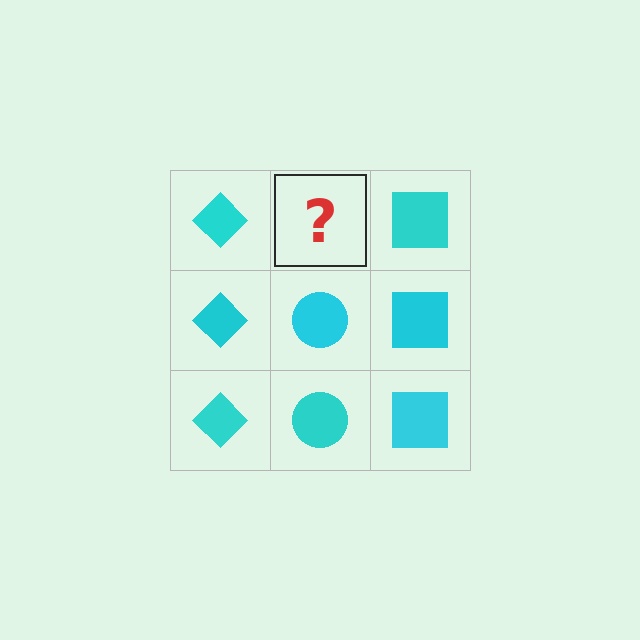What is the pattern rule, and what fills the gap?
The rule is that each column has a consistent shape. The gap should be filled with a cyan circle.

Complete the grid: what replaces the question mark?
The question mark should be replaced with a cyan circle.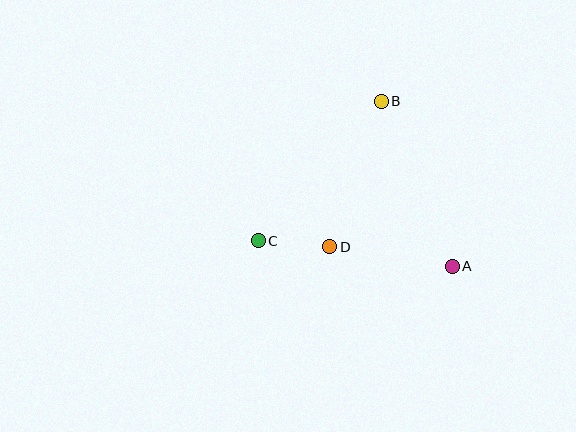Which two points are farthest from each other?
Points A and C are farthest from each other.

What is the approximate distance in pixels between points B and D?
The distance between B and D is approximately 154 pixels.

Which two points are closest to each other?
Points C and D are closest to each other.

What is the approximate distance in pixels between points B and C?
The distance between B and C is approximately 186 pixels.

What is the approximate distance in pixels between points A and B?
The distance between A and B is approximately 179 pixels.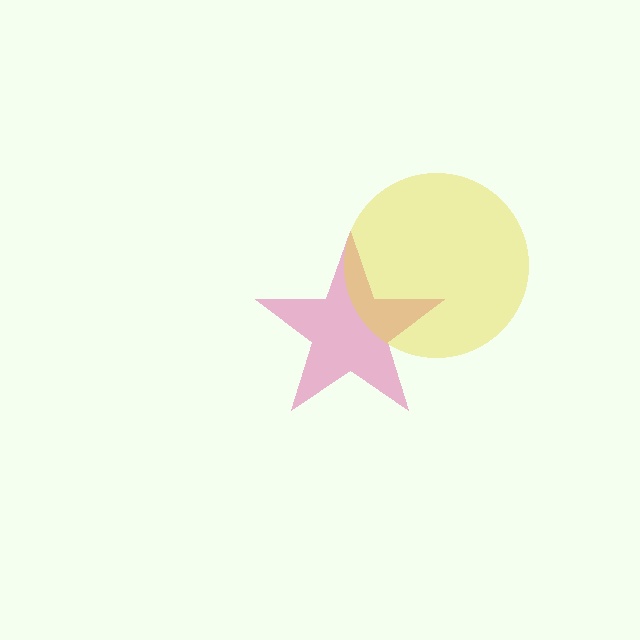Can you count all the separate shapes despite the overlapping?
Yes, there are 2 separate shapes.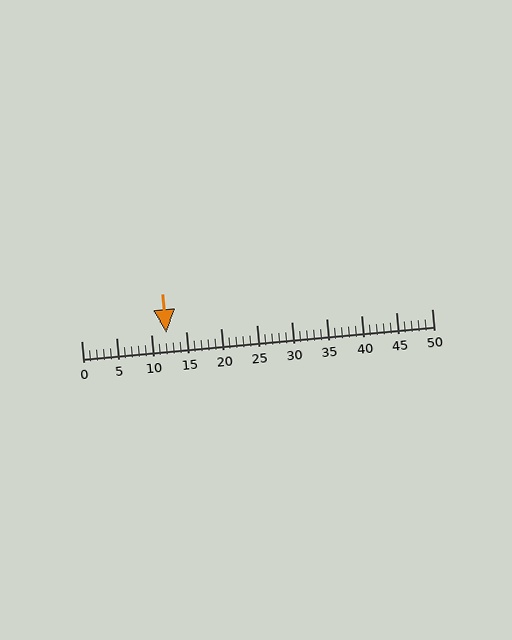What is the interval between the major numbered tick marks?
The major tick marks are spaced 5 units apart.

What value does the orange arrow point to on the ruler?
The orange arrow points to approximately 12.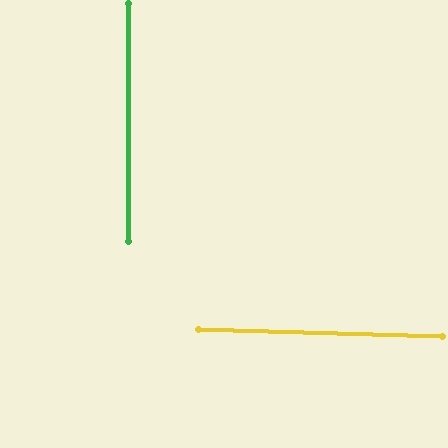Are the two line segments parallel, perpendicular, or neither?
Perpendicular — they meet at approximately 88°.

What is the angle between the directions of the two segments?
Approximately 88 degrees.